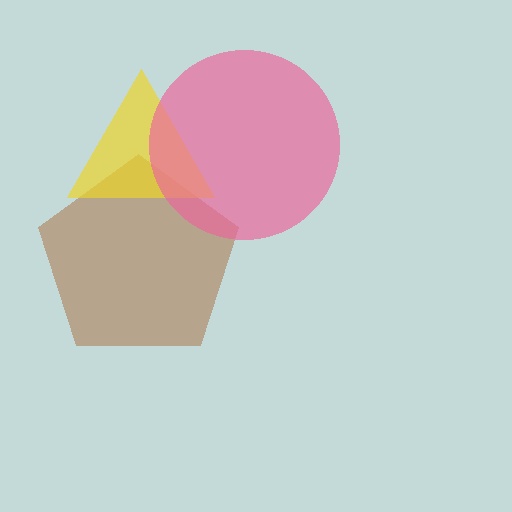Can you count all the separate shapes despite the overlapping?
Yes, there are 3 separate shapes.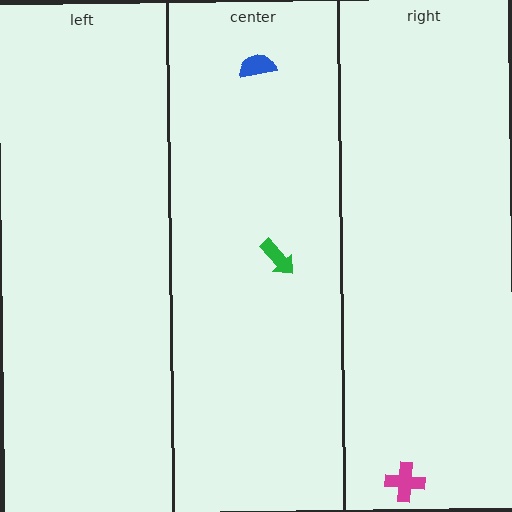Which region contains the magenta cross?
The right region.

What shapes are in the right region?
The magenta cross.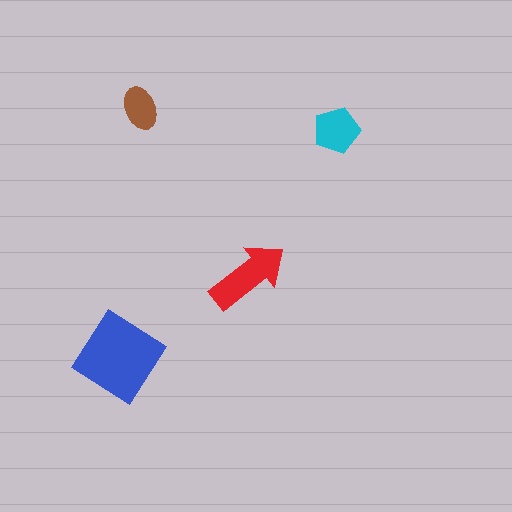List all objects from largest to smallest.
The blue diamond, the red arrow, the cyan pentagon, the brown ellipse.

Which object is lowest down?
The blue diamond is bottommost.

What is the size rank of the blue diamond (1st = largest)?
1st.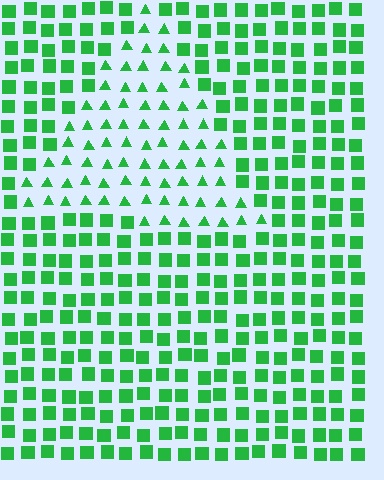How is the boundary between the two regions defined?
The boundary is defined by a change in element shape: triangles inside vs. squares outside. All elements share the same color and spacing.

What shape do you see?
I see a triangle.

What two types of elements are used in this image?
The image uses triangles inside the triangle region and squares outside it.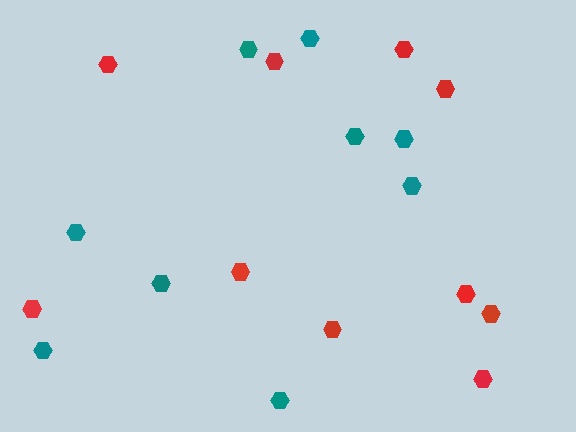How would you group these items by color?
There are 2 groups: one group of red hexagons (10) and one group of teal hexagons (9).